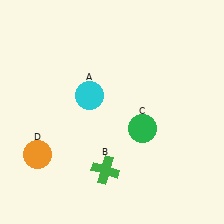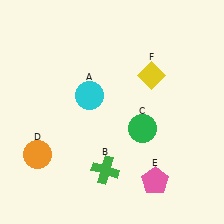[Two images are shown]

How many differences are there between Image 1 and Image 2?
There are 2 differences between the two images.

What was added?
A pink pentagon (E), a yellow diamond (F) were added in Image 2.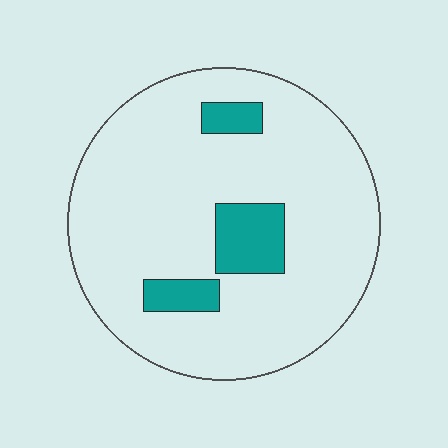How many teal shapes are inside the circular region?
3.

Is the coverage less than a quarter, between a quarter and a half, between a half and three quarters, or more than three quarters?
Less than a quarter.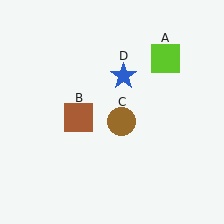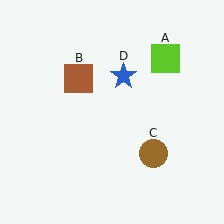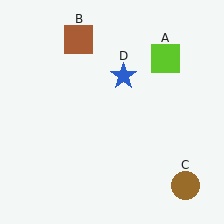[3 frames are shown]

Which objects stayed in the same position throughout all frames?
Lime square (object A) and blue star (object D) remained stationary.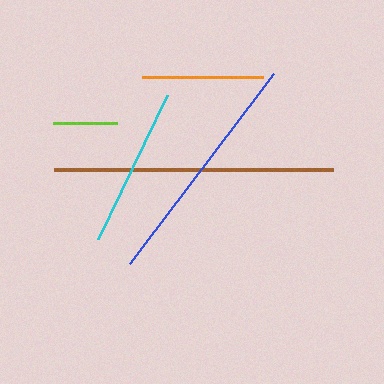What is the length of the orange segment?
The orange segment is approximately 120 pixels long.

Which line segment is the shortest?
The lime line is the shortest at approximately 64 pixels.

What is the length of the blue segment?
The blue segment is approximately 238 pixels long.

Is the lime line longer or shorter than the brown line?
The brown line is longer than the lime line.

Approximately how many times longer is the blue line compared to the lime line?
The blue line is approximately 3.7 times the length of the lime line.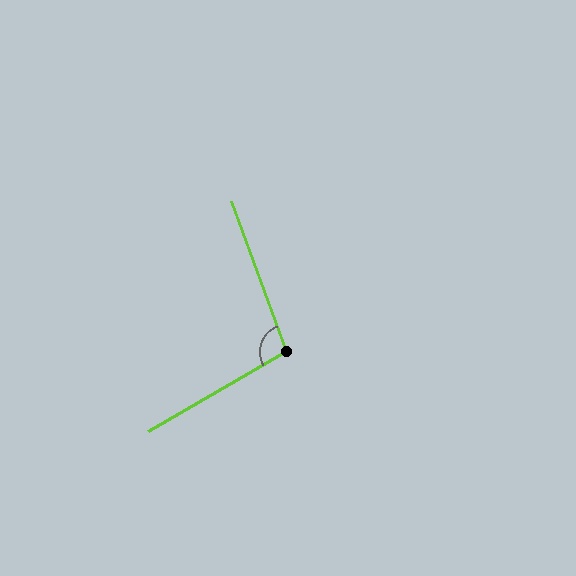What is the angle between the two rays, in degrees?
Approximately 100 degrees.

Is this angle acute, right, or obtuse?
It is obtuse.